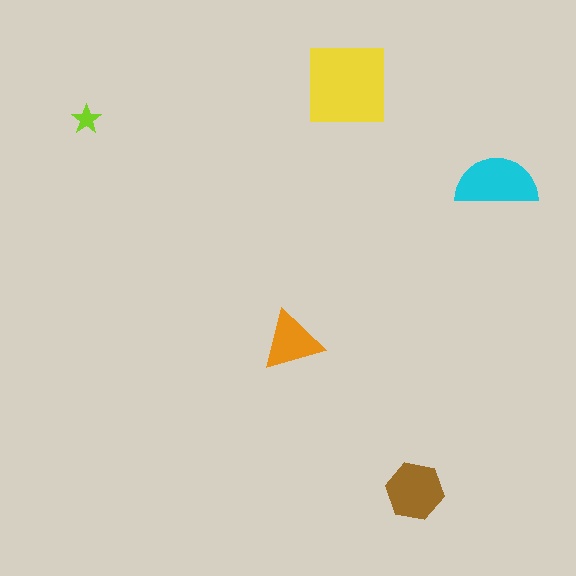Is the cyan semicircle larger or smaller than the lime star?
Larger.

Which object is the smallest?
The lime star.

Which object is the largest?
The yellow square.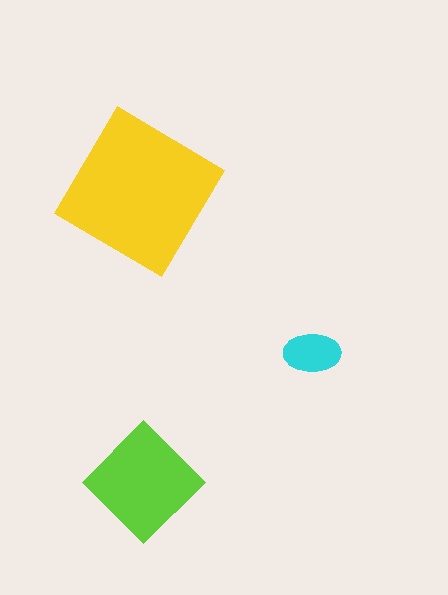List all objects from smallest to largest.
The cyan ellipse, the lime diamond, the yellow diamond.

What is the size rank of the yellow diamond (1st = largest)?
1st.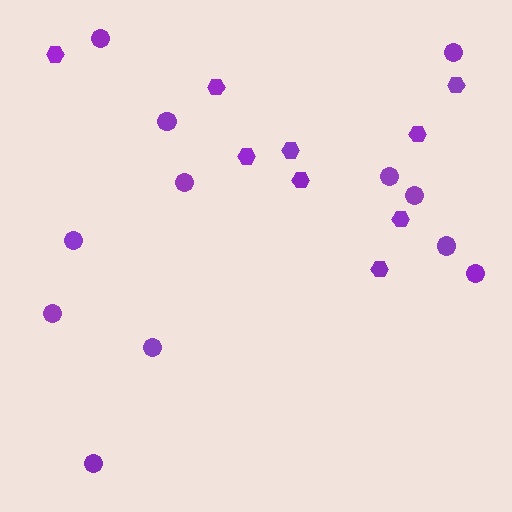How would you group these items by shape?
There are 2 groups: one group of hexagons (9) and one group of circles (12).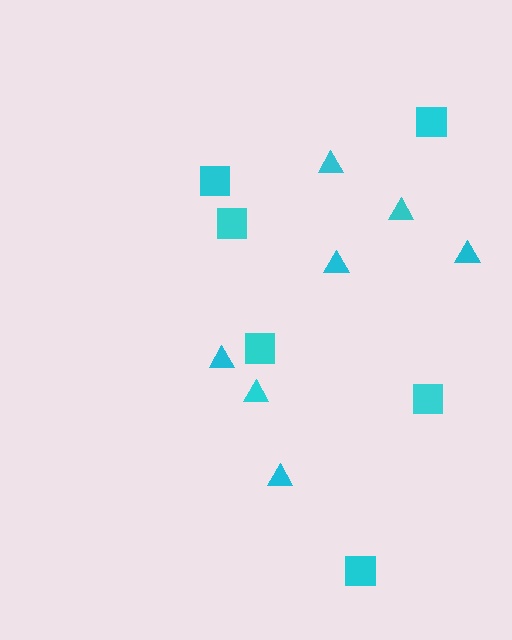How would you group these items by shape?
There are 2 groups: one group of triangles (7) and one group of squares (6).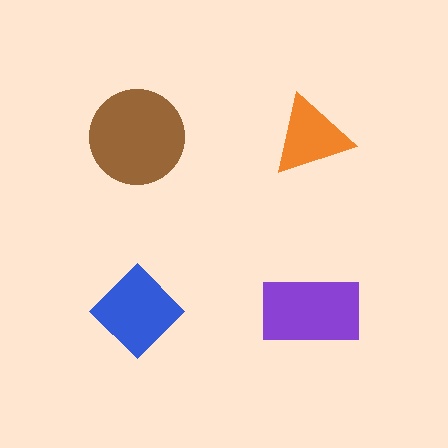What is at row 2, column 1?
A blue diamond.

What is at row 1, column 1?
A brown circle.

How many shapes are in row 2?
2 shapes.